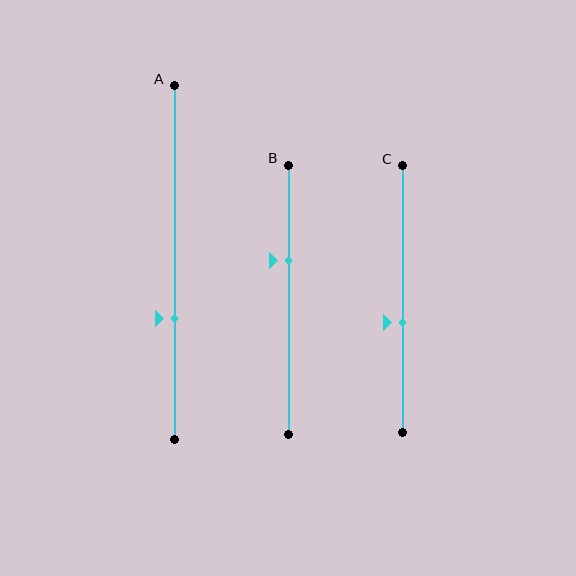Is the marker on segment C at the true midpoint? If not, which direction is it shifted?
No, the marker on segment C is shifted downward by about 9% of the segment length.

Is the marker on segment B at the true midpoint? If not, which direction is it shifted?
No, the marker on segment B is shifted upward by about 15% of the segment length.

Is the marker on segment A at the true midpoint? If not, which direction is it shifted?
No, the marker on segment A is shifted downward by about 16% of the segment length.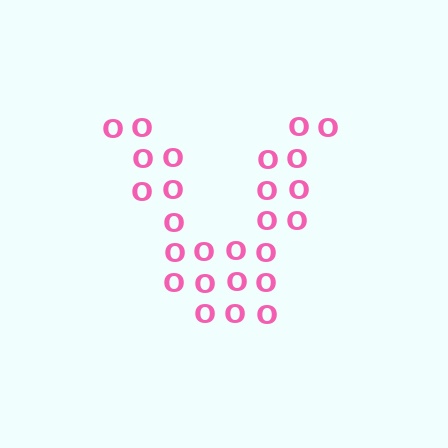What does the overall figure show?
The overall figure shows the letter V.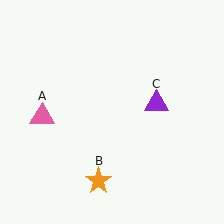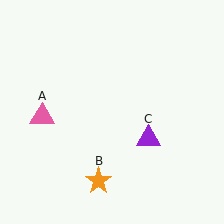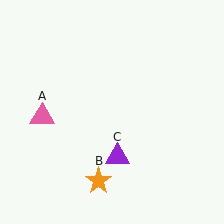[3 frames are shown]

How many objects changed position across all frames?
1 object changed position: purple triangle (object C).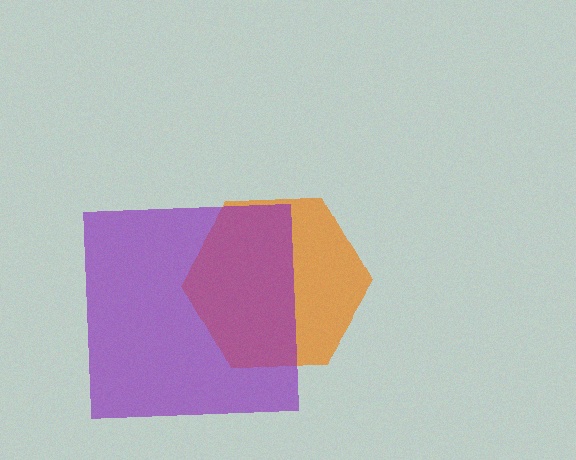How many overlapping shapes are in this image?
There are 2 overlapping shapes in the image.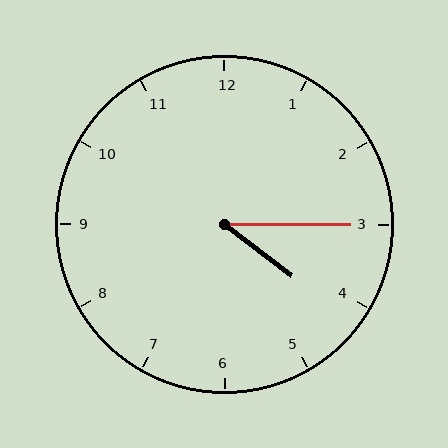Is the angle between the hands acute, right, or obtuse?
It is acute.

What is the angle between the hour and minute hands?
Approximately 38 degrees.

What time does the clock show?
4:15.